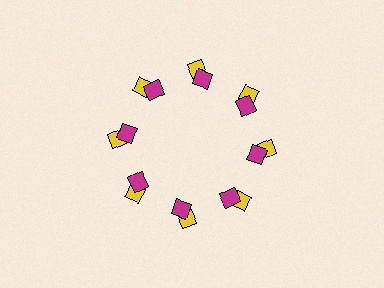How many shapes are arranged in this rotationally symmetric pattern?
There are 16 shapes, arranged in 8 groups of 2.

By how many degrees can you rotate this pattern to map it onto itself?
The pattern maps onto itself every 45 degrees of rotation.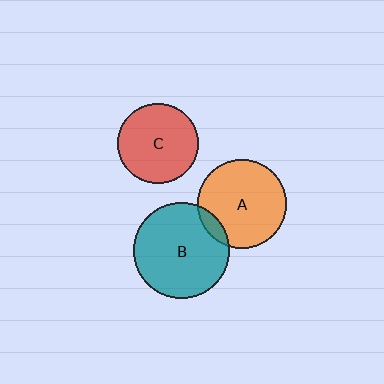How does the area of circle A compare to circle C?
Approximately 1.2 times.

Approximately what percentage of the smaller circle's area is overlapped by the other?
Approximately 10%.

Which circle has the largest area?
Circle B (teal).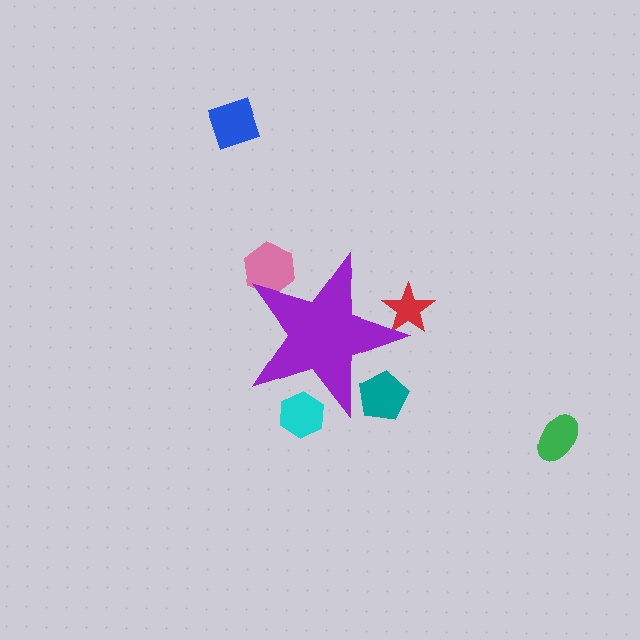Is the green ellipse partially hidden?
No, the green ellipse is fully visible.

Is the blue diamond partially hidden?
No, the blue diamond is fully visible.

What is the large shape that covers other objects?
A purple star.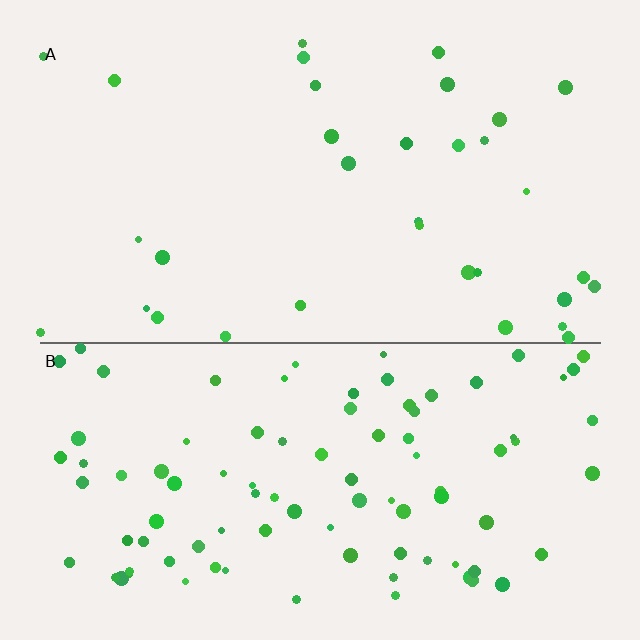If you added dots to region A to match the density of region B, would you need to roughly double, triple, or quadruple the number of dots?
Approximately triple.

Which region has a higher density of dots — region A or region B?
B (the bottom).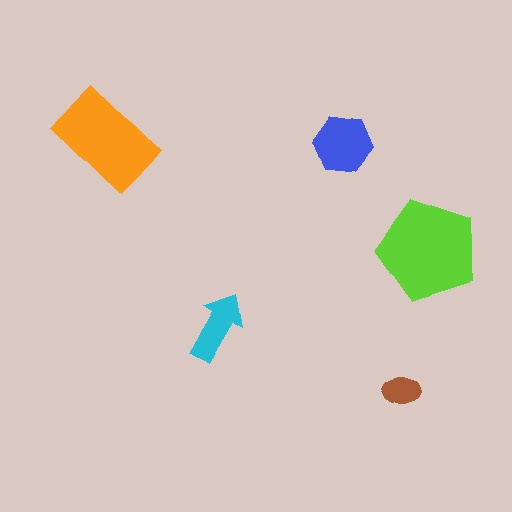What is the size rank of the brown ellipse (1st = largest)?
5th.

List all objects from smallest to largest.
The brown ellipse, the cyan arrow, the blue hexagon, the orange rectangle, the lime pentagon.